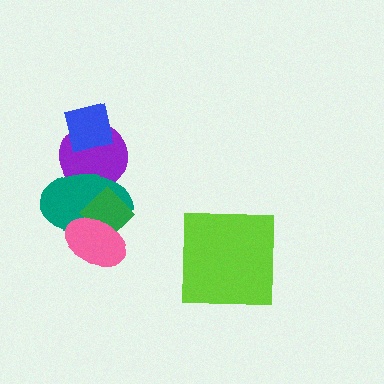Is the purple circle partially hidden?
Yes, it is partially covered by another shape.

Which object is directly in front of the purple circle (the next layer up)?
The blue square is directly in front of the purple circle.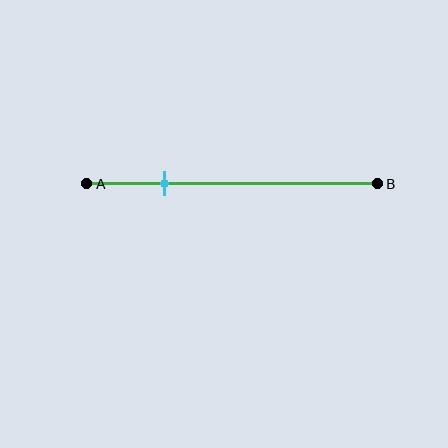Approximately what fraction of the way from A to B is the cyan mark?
The cyan mark is approximately 25% of the way from A to B.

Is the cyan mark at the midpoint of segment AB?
No, the mark is at about 25% from A, not at the 50% midpoint.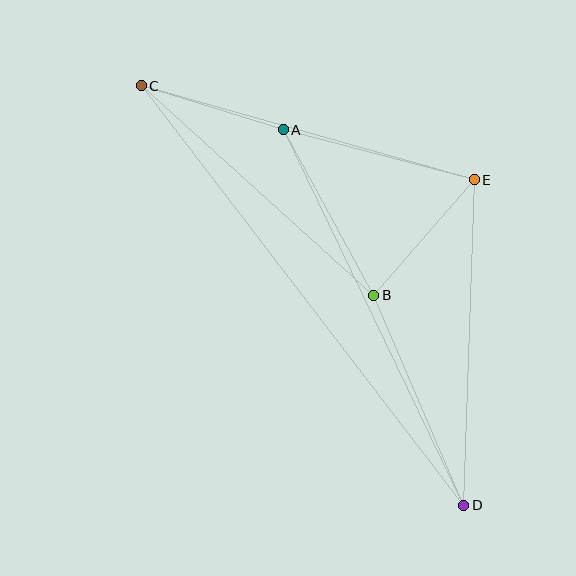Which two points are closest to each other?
Points A and C are closest to each other.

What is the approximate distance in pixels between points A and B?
The distance between A and B is approximately 189 pixels.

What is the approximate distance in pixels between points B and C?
The distance between B and C is approximately 313 pixels.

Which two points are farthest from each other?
Points C and D are farthest from each other.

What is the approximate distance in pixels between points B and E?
The distance between B and E is approximately 153 pixels.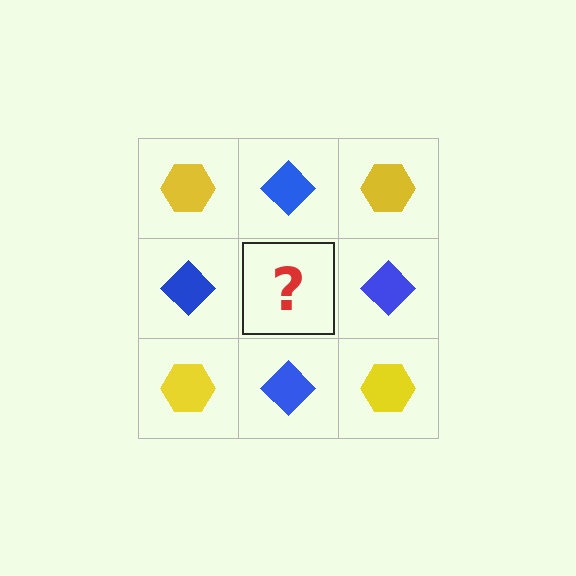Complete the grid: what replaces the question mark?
The question mark should be replaced with a yellow hexagon.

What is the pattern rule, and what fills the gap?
The rule is that it alternates yellow hexagon and blue diamond in a checkerboard pattern. The gap should be filled with a yellow hexagon.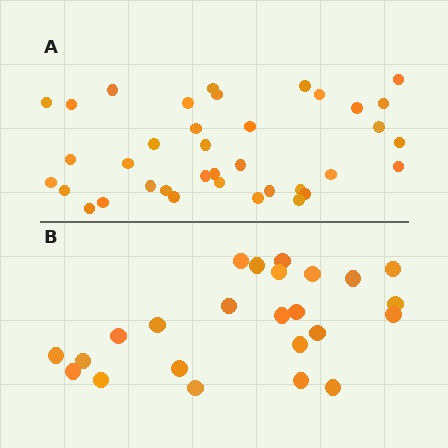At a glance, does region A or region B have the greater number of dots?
Region A (the top region) has more dots.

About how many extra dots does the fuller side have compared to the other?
Region A has approximately 15 more dots than region B.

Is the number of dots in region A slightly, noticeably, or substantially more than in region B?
Region A has substantially more. The ratio is roughly 1.5 to 1.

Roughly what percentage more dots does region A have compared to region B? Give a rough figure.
About 55% more.